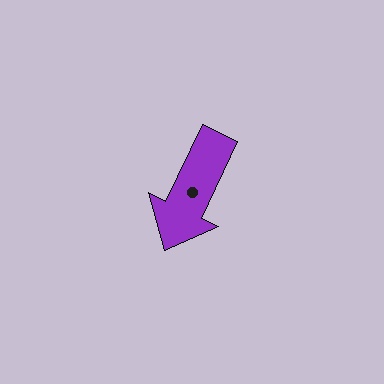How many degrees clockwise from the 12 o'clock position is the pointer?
Approximately 205 degrees.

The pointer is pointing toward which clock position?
Roughly 7 o'clock.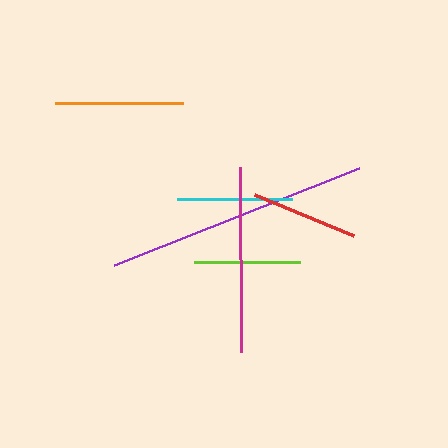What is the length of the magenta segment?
The magenta segment is approximately 185 pixels long.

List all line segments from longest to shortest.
From longest to shortest: purple, magenta, orange, cyan, red, lime.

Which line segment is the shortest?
The lime line is the shortest at approximately 106 pixels.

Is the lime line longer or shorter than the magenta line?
The magenta line is longer than the lime line.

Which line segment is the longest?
The purple line is the longest at approximately 263 pixels.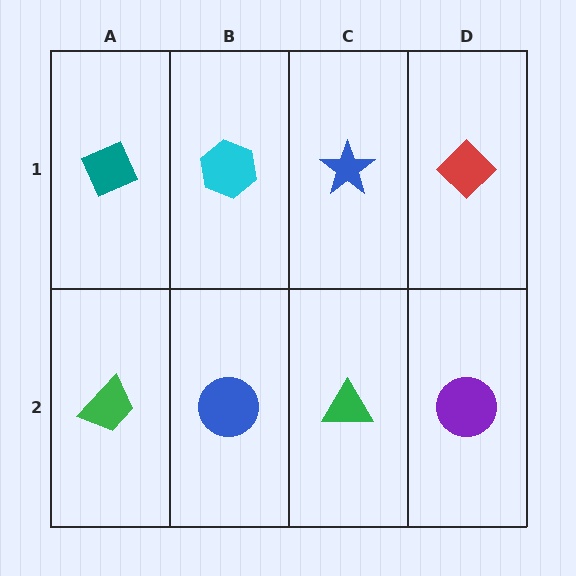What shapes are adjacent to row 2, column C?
A blue star (row 1, column C), a blue circle (row 2, column B), a purple circle (row 2, column D).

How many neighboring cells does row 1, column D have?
2.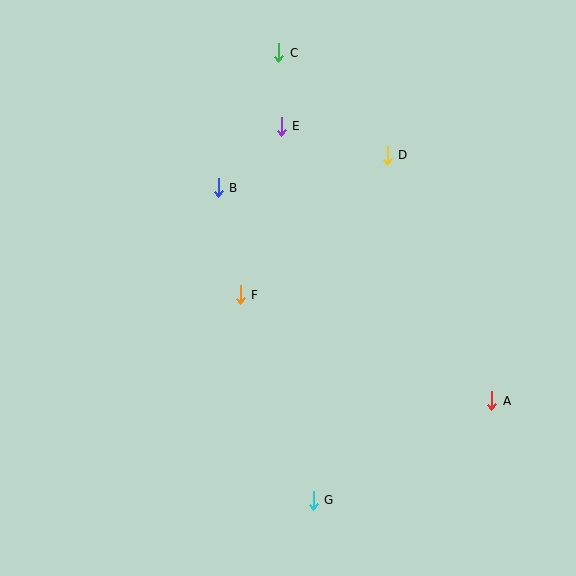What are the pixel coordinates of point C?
Point C is at (279, 53).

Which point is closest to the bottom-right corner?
Point A is closest to the bottom-right corner.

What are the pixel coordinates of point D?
Point D is at (387, 155).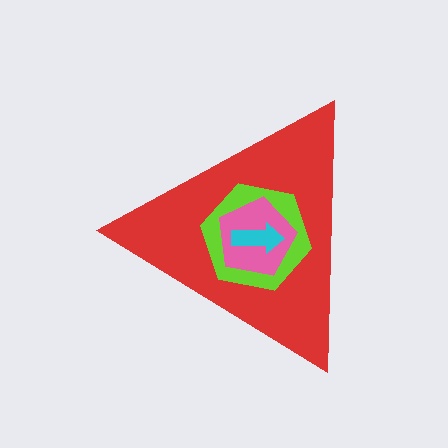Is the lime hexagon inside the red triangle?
Yes.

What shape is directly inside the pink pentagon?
The cyan arrow.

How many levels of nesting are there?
4.